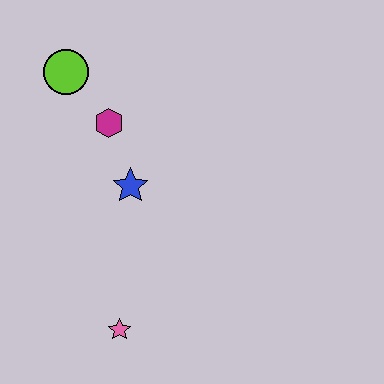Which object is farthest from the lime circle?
The pink star is farthest from the lime circle.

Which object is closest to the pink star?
The blue star is closest to the pink star.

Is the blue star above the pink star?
Yes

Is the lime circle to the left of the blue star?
Yes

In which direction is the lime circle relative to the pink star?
The lime circle is above the pink star.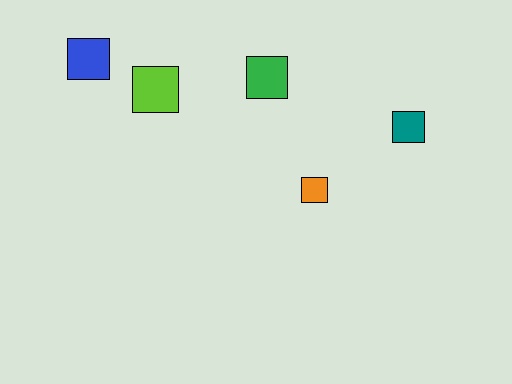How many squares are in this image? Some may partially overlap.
There are 5 squares.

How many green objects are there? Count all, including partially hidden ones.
There is 1 green object.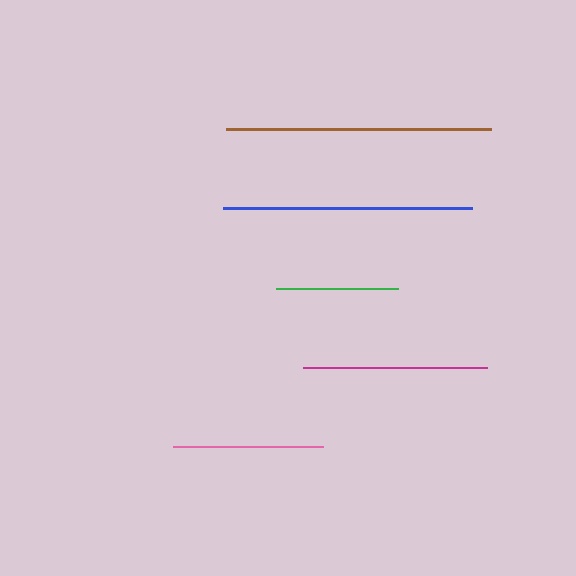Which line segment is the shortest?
The green line is the shortest at approximately 122 pixels.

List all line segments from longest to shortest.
From longest to shortest: brown, blue, magenta, pink, green.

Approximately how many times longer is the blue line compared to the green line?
The blue line is approximately 2.0 times the length of the green line.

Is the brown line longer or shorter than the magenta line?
The brown line is longer than the magenta line.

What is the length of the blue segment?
The blue segment is approximately 249 pixels long.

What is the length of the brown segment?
The brown segment is approximately 265 pixels long.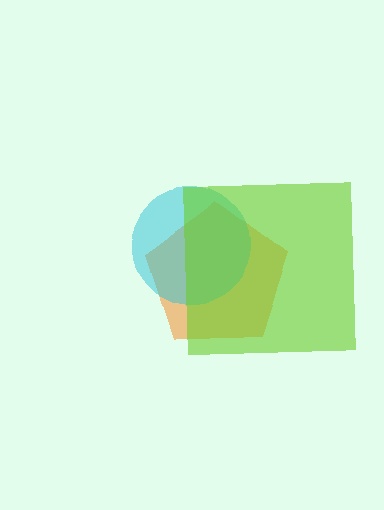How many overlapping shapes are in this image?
There are 3 overlapping shapes in the image.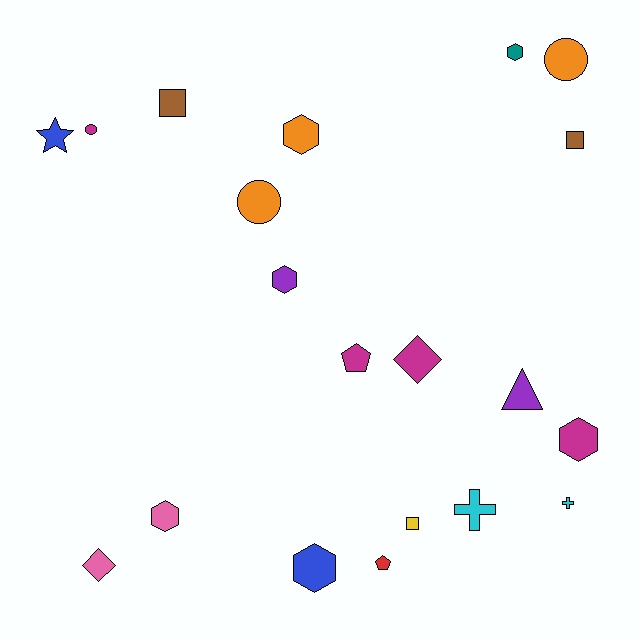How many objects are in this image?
There are 20 objects.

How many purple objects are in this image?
There are 2 purple objects.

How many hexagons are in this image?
There are 6 hexagons.